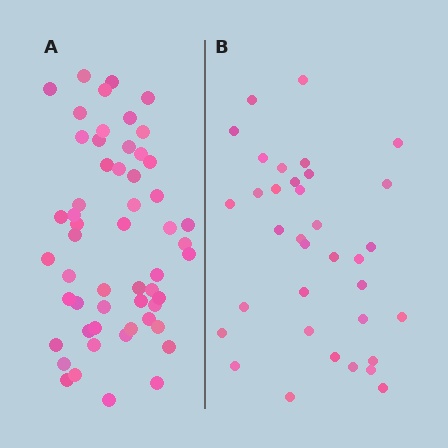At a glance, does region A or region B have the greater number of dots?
Region A (the left region) has more dots.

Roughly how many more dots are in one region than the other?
Region A has approximately 20 more dots than region B.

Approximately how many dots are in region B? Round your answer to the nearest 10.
About 40 dots. (The exact count is 35, which rounds to 40.)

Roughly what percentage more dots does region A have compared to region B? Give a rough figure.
About 55% more.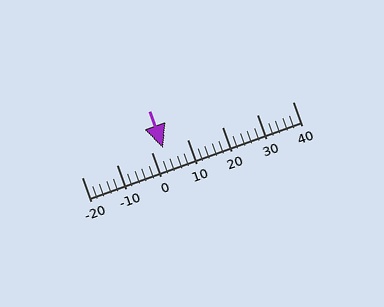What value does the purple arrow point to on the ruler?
The purple arrow points to approximately 3.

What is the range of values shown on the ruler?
The ruler shows values from -20 to 40.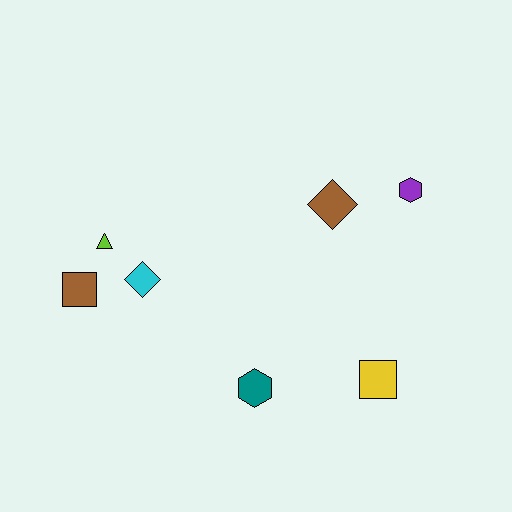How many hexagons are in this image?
There are 2 hexagons.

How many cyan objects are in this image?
There is 1 cyan object.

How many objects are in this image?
There are 7 objects.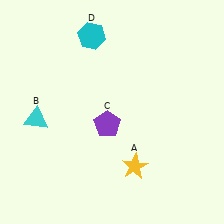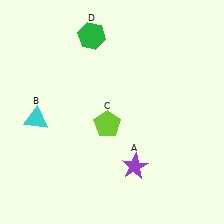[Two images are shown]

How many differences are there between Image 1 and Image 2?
There are 3 differences between the two images.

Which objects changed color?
A changed from yellow to purple. C changed from purple to lime. D changed from cyan to green.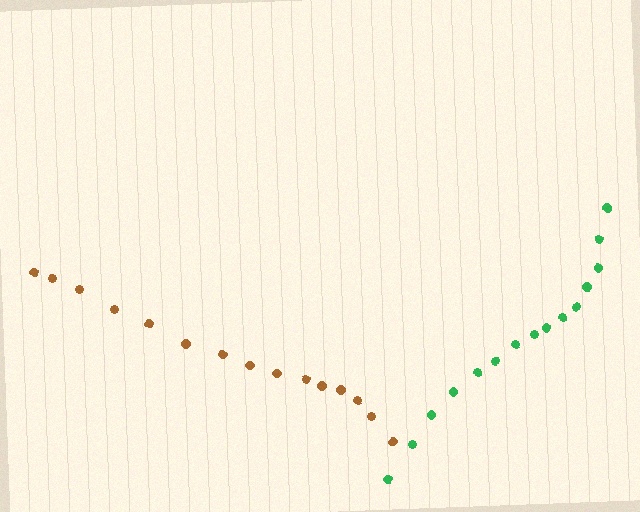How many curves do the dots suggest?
There are 2 distinct paths.